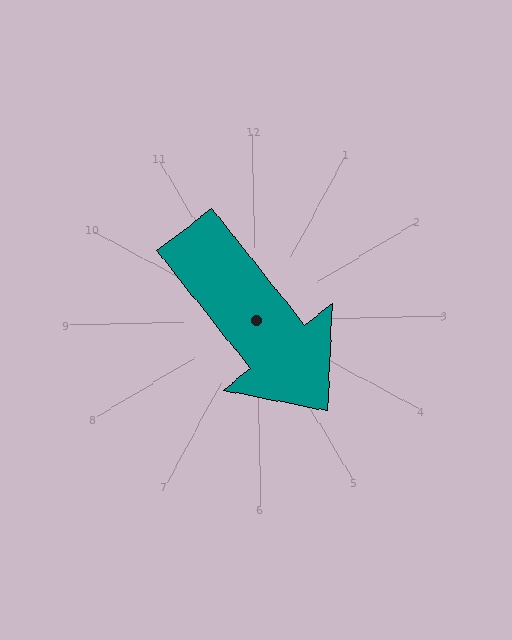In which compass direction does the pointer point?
Southeast.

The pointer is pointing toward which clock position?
Roughly 5 o'clock.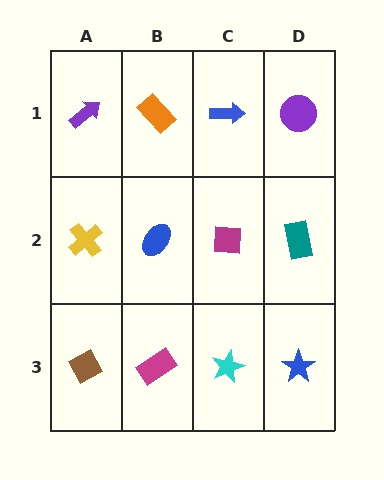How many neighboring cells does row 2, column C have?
4.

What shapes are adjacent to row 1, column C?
A magenta square (row 2, column C), an orange rectangle (row 1, column B), a purple circle (row 1, column D).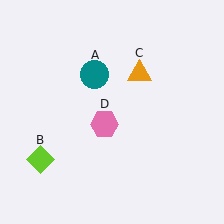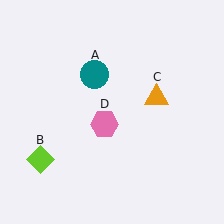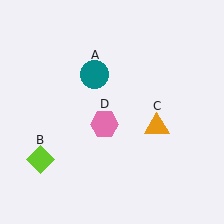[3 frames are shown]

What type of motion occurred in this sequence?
The orange triangle (object C) rotated clockwise around the center of the scene.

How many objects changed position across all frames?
1 object changed position: orange triangle (object C).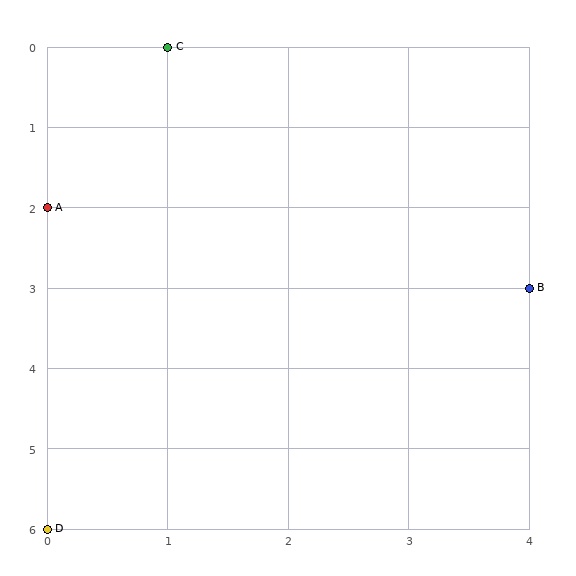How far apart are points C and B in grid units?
Points C and B are 3 columns and 3 rows apart (about 4.2 grid units diagonally).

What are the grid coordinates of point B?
Point B is at grid coordinates (4, 3).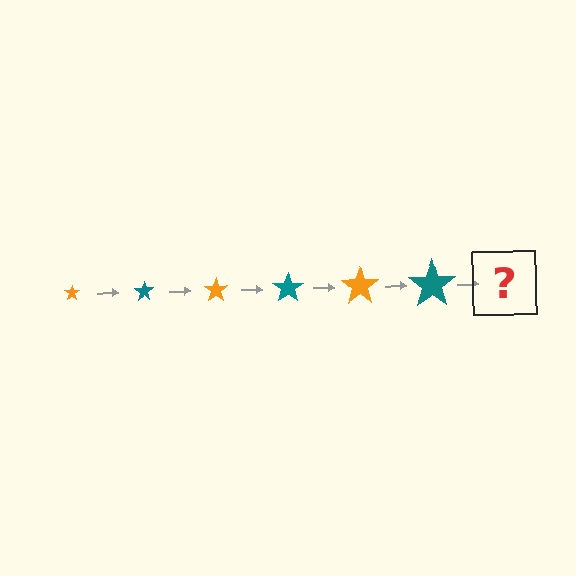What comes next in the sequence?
The next element should be an orange star, larger than the previous one.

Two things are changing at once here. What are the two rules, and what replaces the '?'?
The two rules are that the star grows larger each step and the color cycles through orange and teal. The '?' should be an orange star, larger than the previous one.